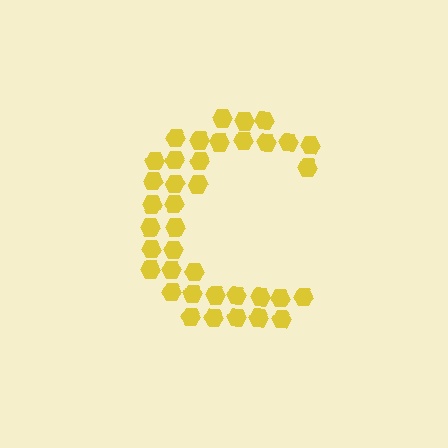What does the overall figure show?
The overall figure shows the letter C.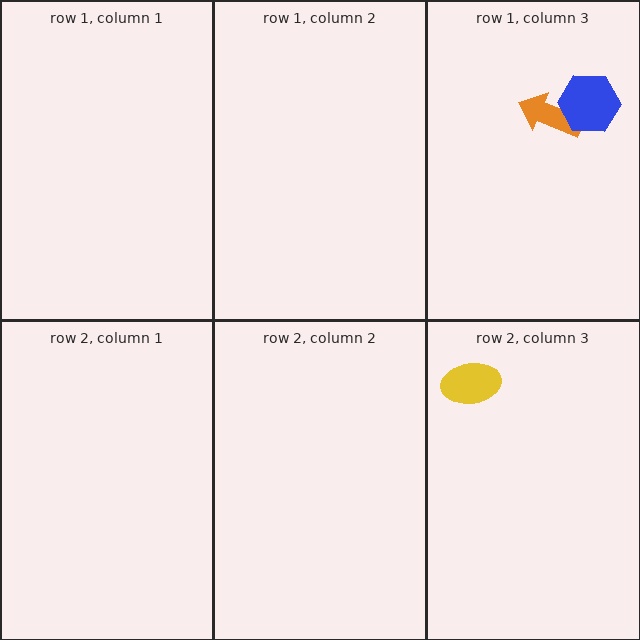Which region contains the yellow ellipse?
The row 2, column 3 region.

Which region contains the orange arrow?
The row 1, column 3 region.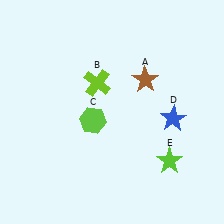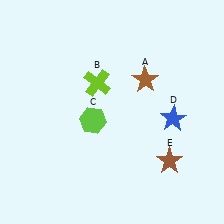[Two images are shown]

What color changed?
The star (E) changed from lime in Image 1 to brown in Image 2.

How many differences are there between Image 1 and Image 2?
There is 1 difference between the two images.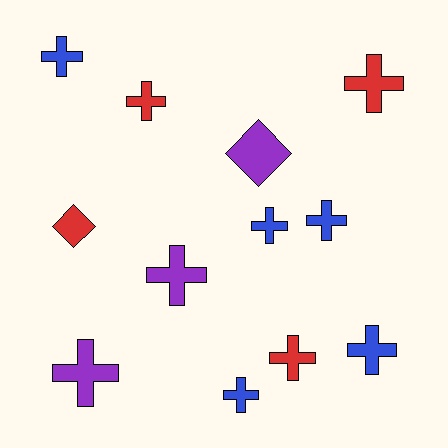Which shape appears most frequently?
Cross, with 10 objects.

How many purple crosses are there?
There are 2 purple crosses.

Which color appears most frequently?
Blue, with 5 objects.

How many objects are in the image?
There are 12 objects.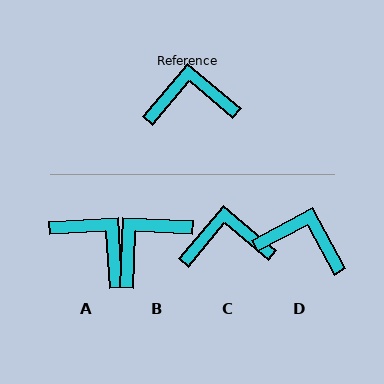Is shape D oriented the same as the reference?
No, it is off by about 22 degrees.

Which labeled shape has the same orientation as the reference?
C.